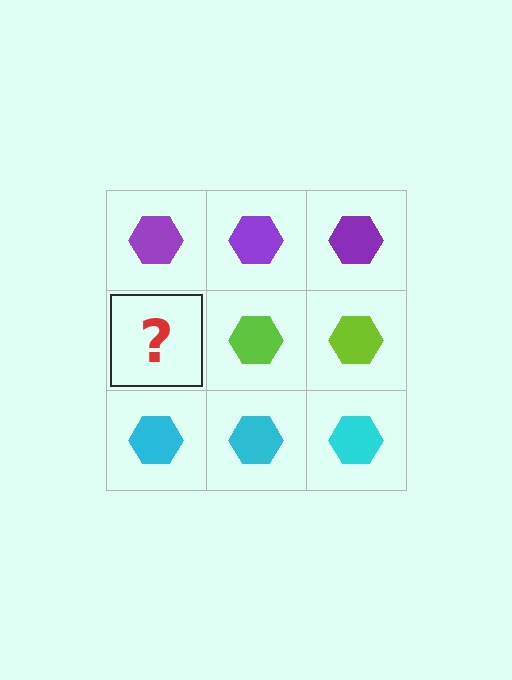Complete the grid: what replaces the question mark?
The question mark should be replaced with a lime hexagon.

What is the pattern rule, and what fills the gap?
The rule is that each row has a consistent color. The gap should be filled with a lime hexagon.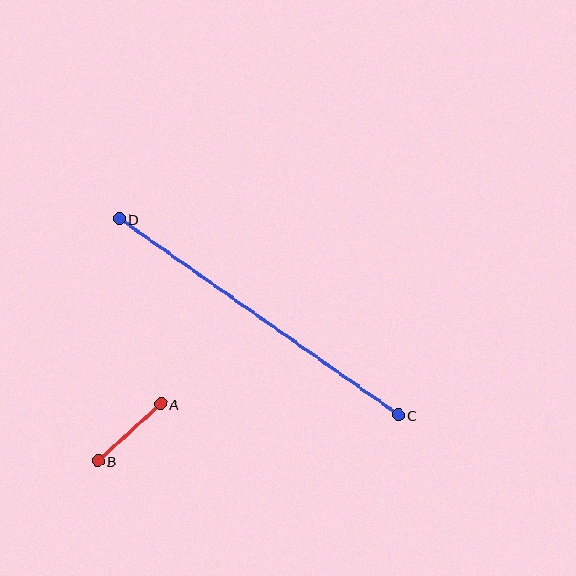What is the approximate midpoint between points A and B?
The midpoint is at approximately (129, 432) pixels.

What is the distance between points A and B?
The distance is approximately 85 pixels.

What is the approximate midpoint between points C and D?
The midpoint is at approximately (259, 317) pixels.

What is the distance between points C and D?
The distance is approximately 341 pixels.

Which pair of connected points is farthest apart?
Points C and D are farthest apart.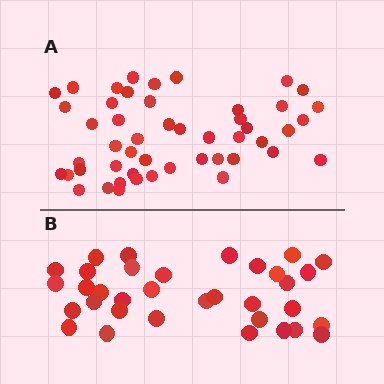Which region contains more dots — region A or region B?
Region A (the top region) has more dots.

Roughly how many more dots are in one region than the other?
Region A has approximately 15 more dots than region B.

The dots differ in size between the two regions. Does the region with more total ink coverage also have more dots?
No. Region B has more total ink coverage because its dots are larger, but region A actually contains more individual dots. Total area can be misleading — the number of items is what matters here.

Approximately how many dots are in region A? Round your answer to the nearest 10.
About 50 dots. (The exact count is 49, which rounds to 50.)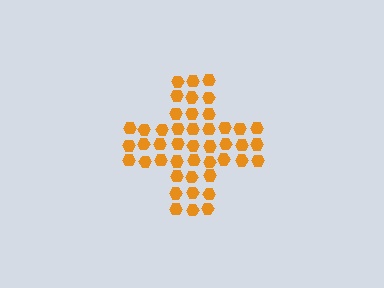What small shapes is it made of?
It is made of small hexagons.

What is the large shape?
The large shape is a cross.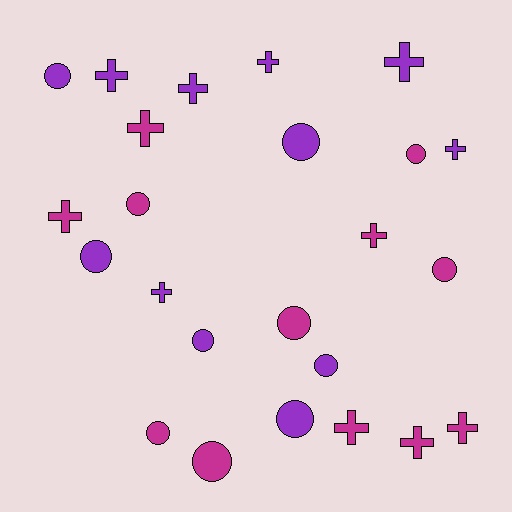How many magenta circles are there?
There are 6 magenta circles.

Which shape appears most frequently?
Cross, with 12 objects.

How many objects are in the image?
There are 24 objects.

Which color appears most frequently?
Magenta, with 12 objects.